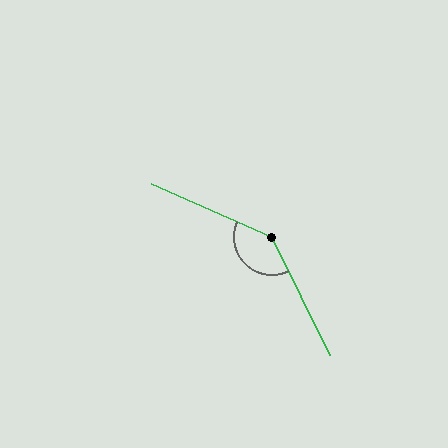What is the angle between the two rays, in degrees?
Approximately 140 degrees.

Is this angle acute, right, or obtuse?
It is obtuse.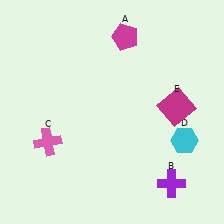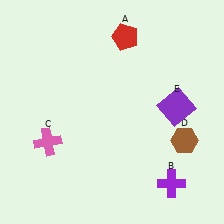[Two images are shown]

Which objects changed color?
A changed from magenta to red. D changed from cyan to brown. E changed from magenta to purple.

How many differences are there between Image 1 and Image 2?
There are 3 differences between the two images.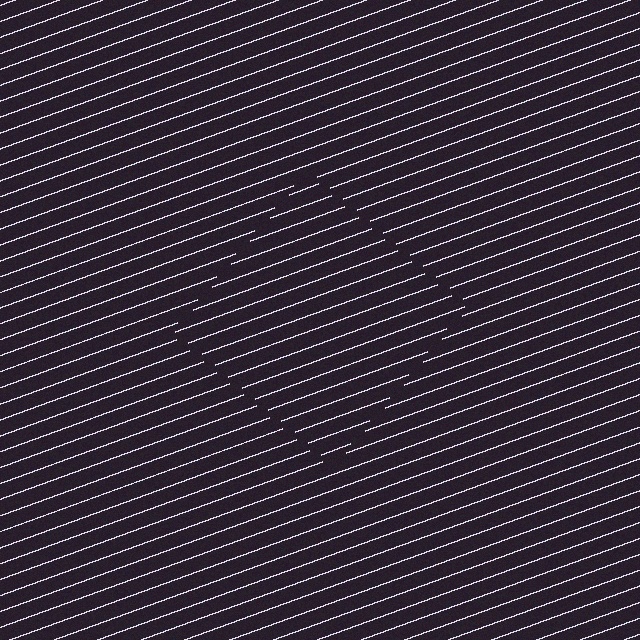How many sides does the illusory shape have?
4 sides — the line-ends trace a square.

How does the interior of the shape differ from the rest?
The interior of the shape contains the same grating, shifted by half a period — the contour is defined by the phase discontinuity where line-ends from the inner and outer gratings abut.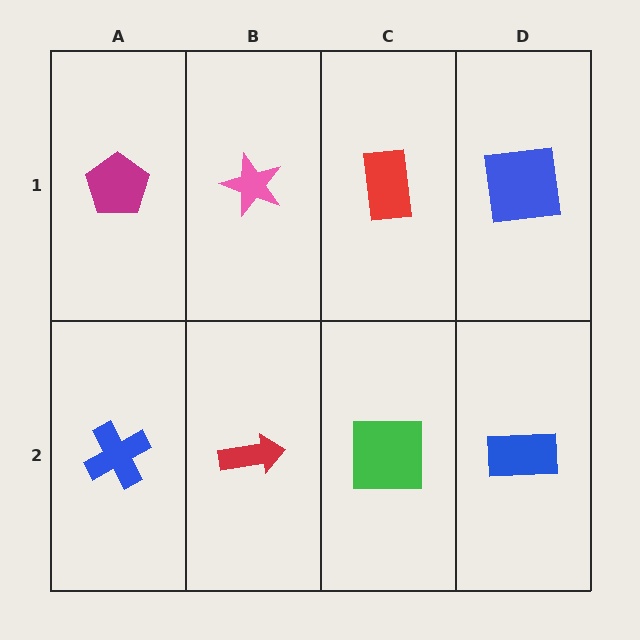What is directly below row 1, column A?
A blue cross.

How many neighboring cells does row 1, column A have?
2.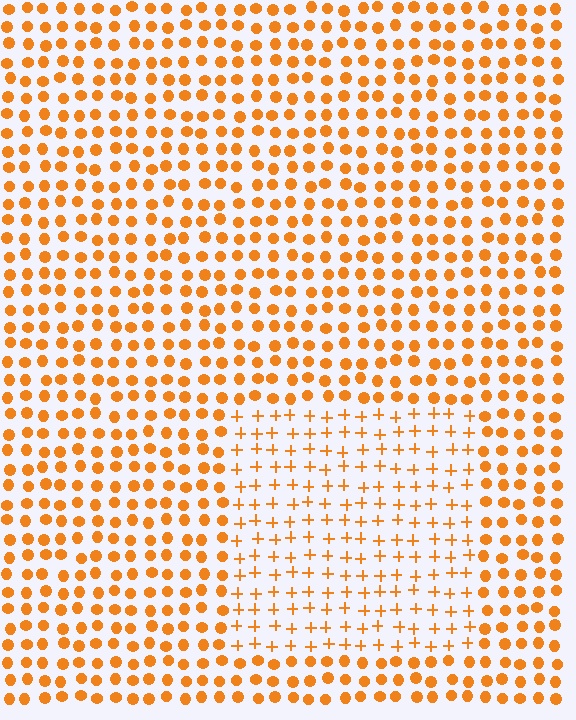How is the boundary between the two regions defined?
The boundary is defined by a change in element shape: plus signs inside vs. circles outside. All elements share the same color and spacing.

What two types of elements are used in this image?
The image uses plus signs inside the rectangle region and circles outside it.